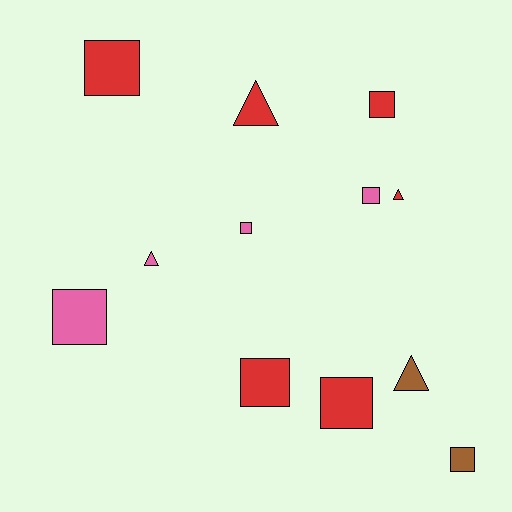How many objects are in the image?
There are 12 objects.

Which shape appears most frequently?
Square, with 8 objects.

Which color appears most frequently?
Red, with 6 objects.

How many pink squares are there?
There are 3 pink squares.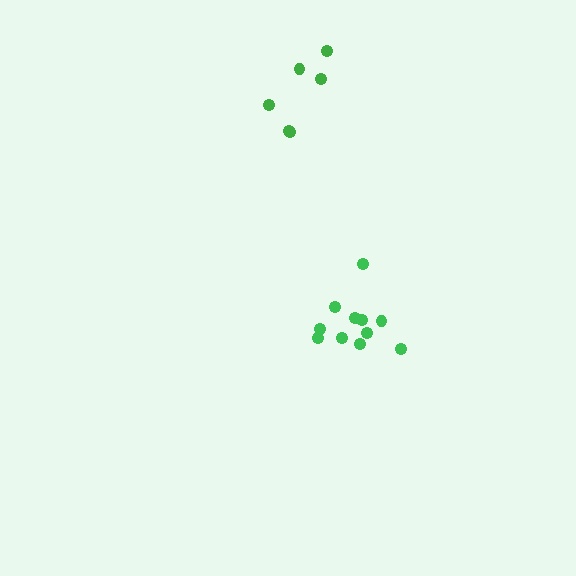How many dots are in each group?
Group 1: 6 dots, Group 2: 11 dots (17 total).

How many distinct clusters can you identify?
There are 2 distinct clusters.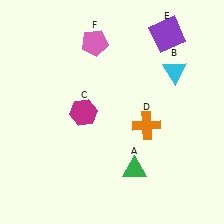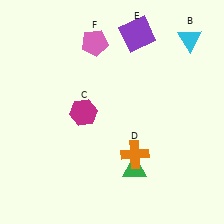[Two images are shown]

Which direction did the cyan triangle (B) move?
The cyan triangle (B) moved up.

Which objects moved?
The objects that moved are: the cyan triangle (B), the orange cross (D), the purple square (E).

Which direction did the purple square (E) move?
The purple square (E) moved left.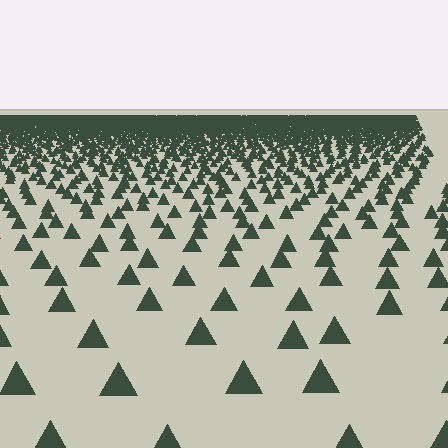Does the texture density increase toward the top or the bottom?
Density increases toward the top.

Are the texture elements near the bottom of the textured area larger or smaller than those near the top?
Larger. Near the bottom, elements are closer to the viewer and appear at a bigger on-screen size.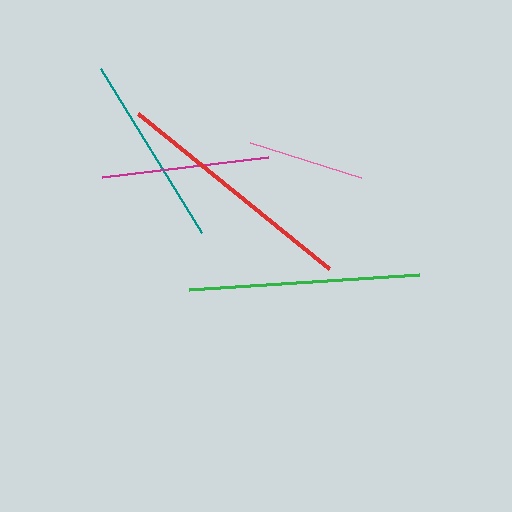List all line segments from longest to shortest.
From longest to shortest: red, green, teal, magenta, pink.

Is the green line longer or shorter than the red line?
The red line is longer than the green line.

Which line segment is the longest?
The red line is the longest at approximately 246 pixels.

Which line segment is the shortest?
The pink line is the shortest at approximately 116 pixels.